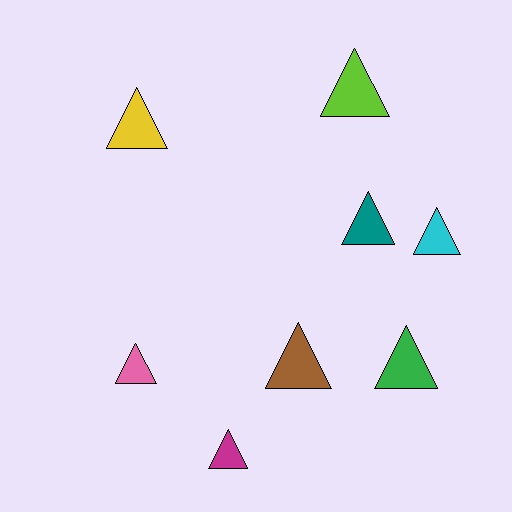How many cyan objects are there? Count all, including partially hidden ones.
There is 1 cyan object.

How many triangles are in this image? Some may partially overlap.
There are 8 triangles.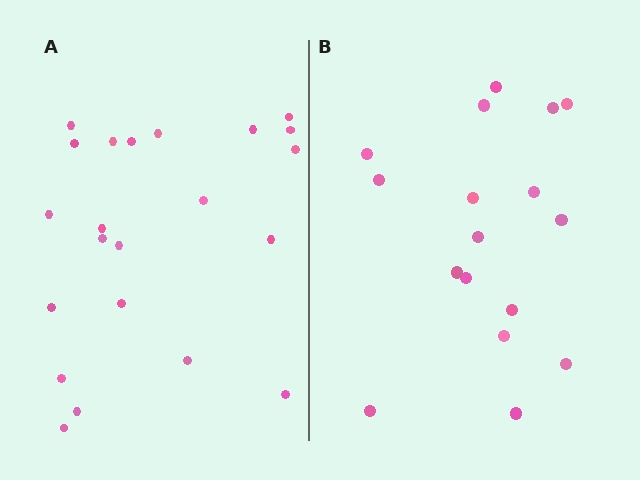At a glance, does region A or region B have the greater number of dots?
Region A (the left region) has more dots.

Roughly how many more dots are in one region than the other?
Region A has about 5 more dots than region B.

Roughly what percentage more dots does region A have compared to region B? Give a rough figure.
About 30% more.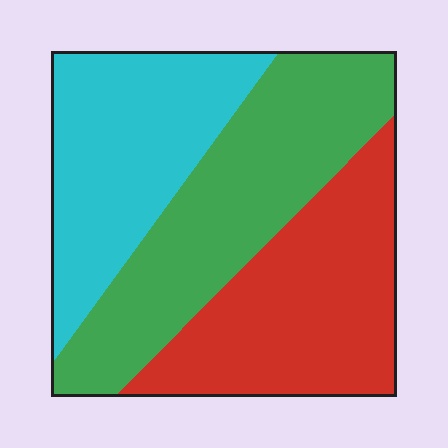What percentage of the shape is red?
Red covers 34% of the shape.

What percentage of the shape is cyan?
Cyan covers around 30% of the shape.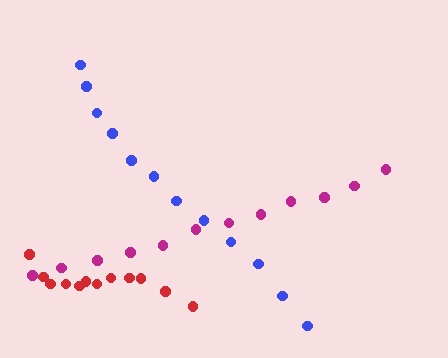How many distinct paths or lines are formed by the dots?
There are 3 distinct paths.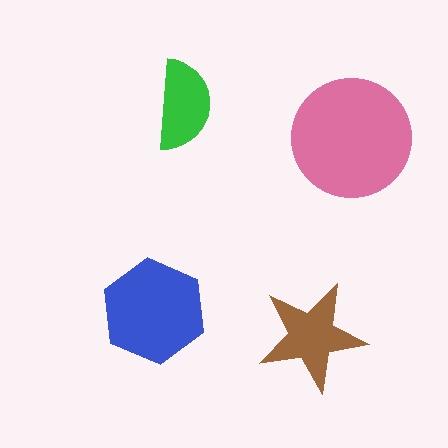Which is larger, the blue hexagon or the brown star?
The blue hexagon.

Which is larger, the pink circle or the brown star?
The pink circle.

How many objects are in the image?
There are 4 objects in the image.